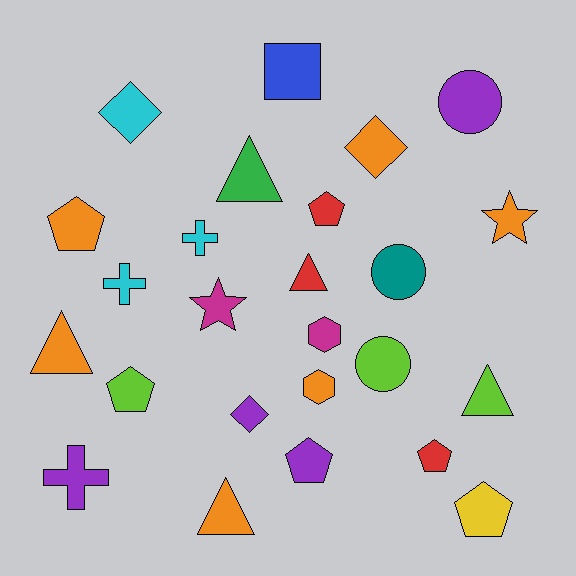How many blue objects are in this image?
There is 1 blue object.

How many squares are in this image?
There is 1 square.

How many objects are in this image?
There are 25 objects.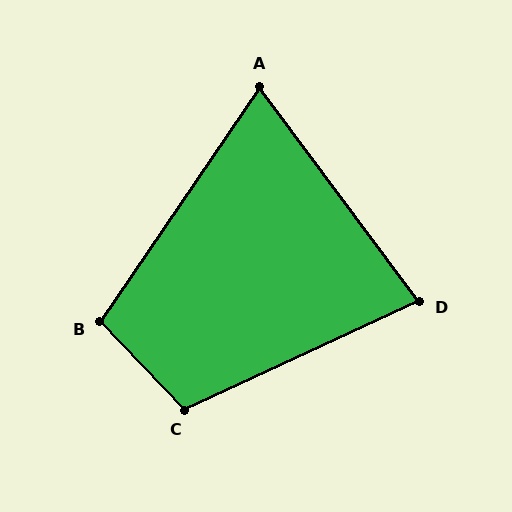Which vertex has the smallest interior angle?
A, at approximately 71 degrees.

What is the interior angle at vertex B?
Approximately 102 degrees (obtuse).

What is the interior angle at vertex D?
Approximately 78 degrees (acute).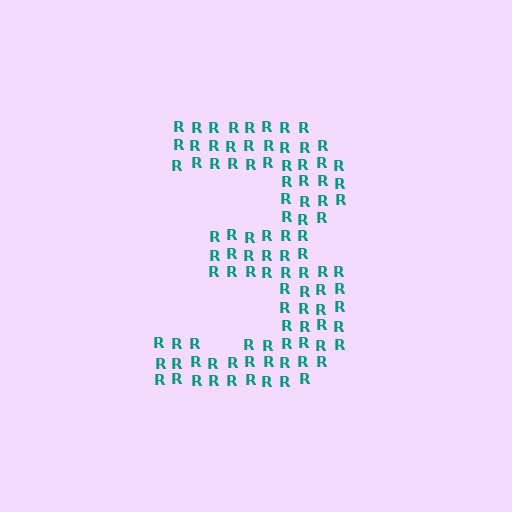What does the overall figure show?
The overall figure shows the digit 3.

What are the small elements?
The small elements are letter R's.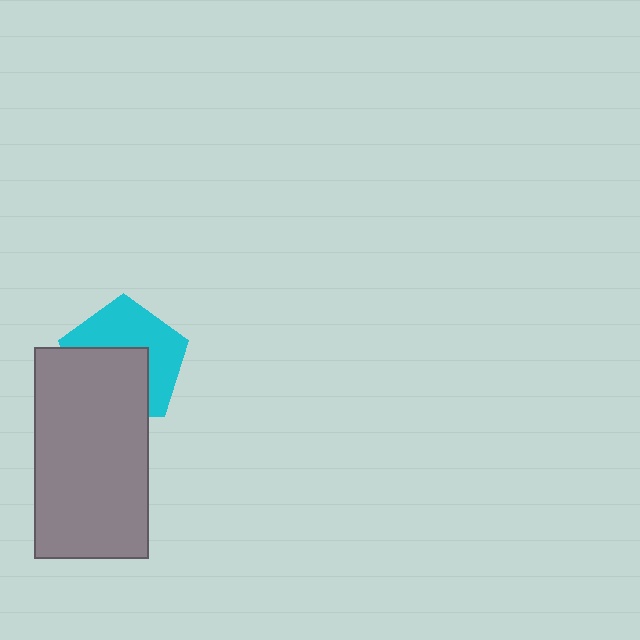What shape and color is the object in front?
The object in front is a gray rectangle.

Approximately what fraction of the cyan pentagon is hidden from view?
Roughly 48% of the cyan pentagon is hidden behind the gray rectangle.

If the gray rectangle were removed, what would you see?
You would see the complete cyan pentagon.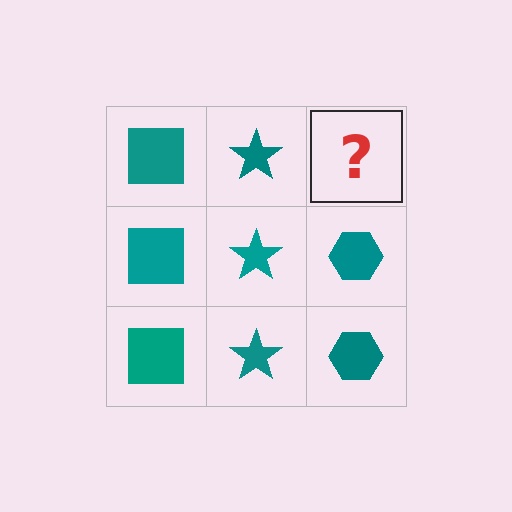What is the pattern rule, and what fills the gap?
The rule is that each column has a consistent shape. The gap should be filled with a teal hexagon.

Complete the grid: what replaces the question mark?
The question mark should be replaced with a teal hexagon.